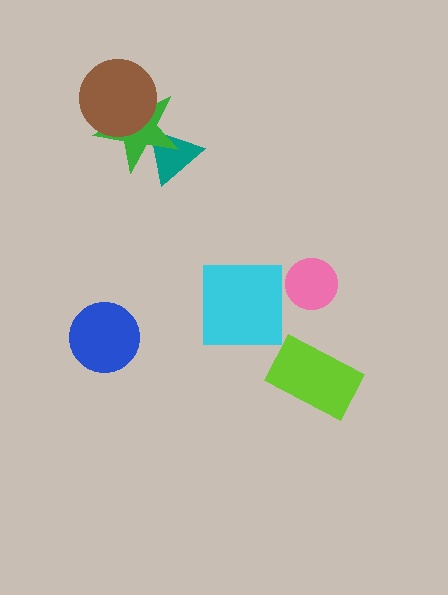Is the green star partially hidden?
Yes, it is partially covered by another shape.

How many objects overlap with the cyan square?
0 objects overlap with the cyan square.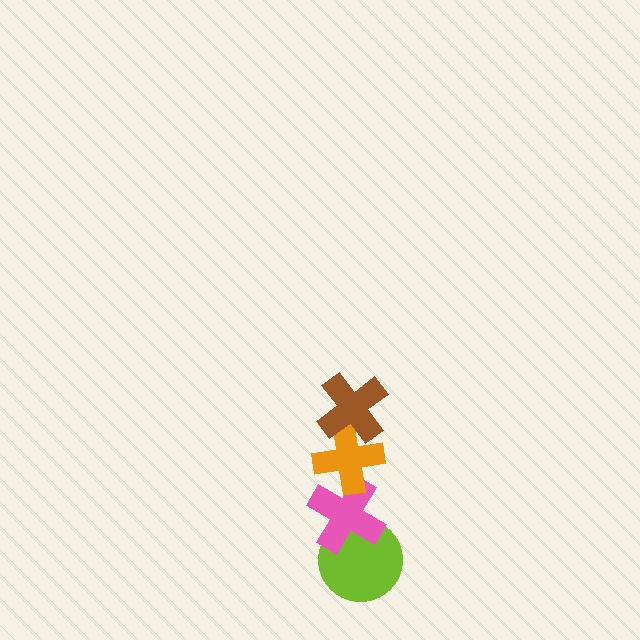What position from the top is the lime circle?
The lime circle is 4th from the top.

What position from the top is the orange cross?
The orange cross is 2nd from the top.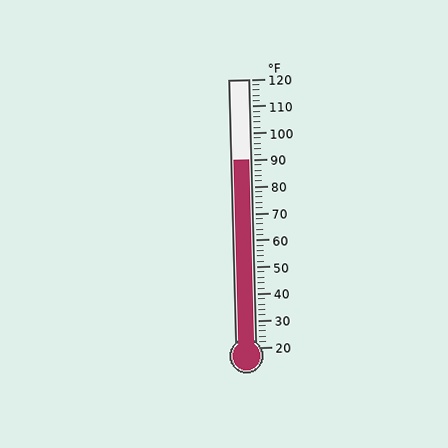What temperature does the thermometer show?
The thermometer shows approximately 90°F.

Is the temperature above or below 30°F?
The temperature is above 30°F.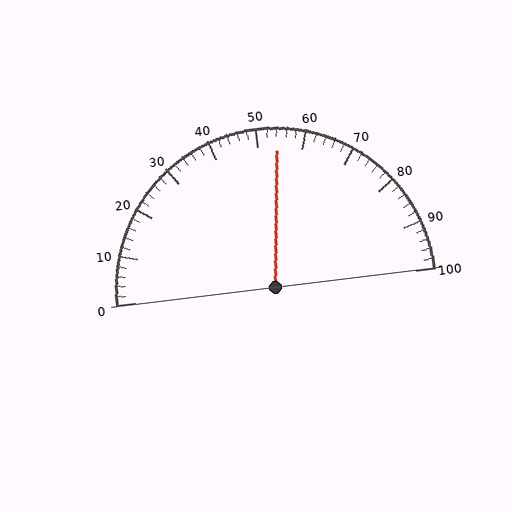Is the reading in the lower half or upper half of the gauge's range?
The reading is in the upper half of the range (0 to 100).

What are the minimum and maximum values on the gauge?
The gauge ranges from 0 to 100.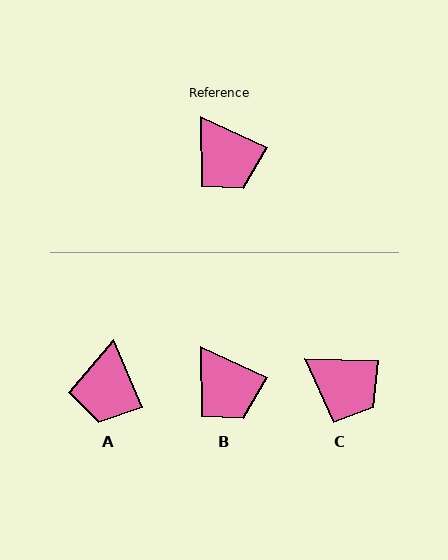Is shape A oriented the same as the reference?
No, it is off by about 41 degrees.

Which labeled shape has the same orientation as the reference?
B.